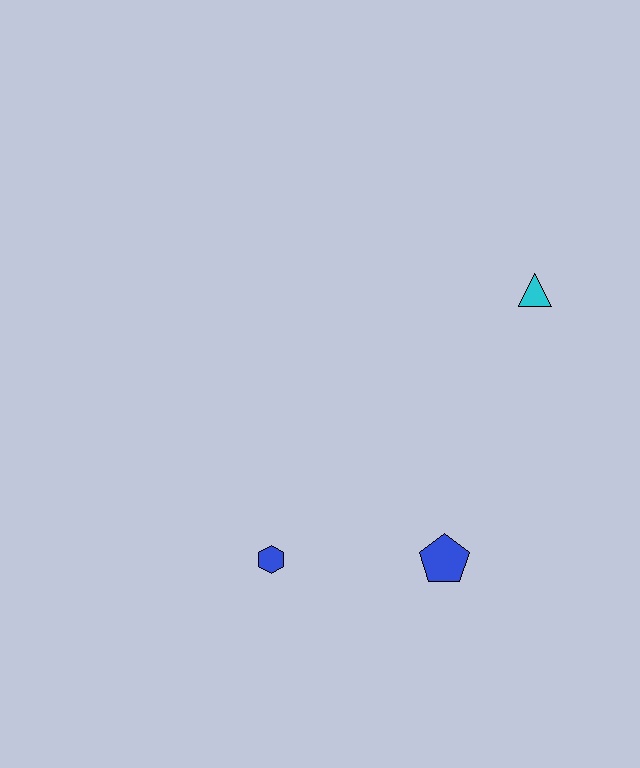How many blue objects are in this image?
There are 2 blue objects.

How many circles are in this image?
There are no circles.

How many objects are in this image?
There are 3 objects.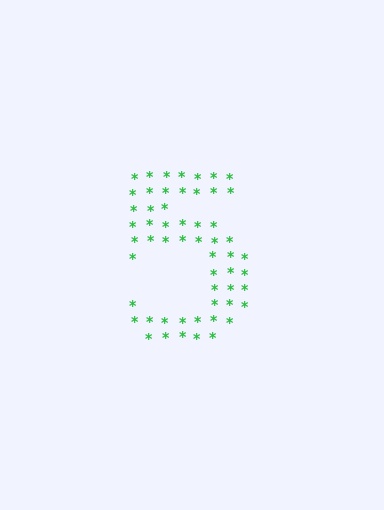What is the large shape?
The large shape is the digit 5.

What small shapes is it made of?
It is made of small asterisks.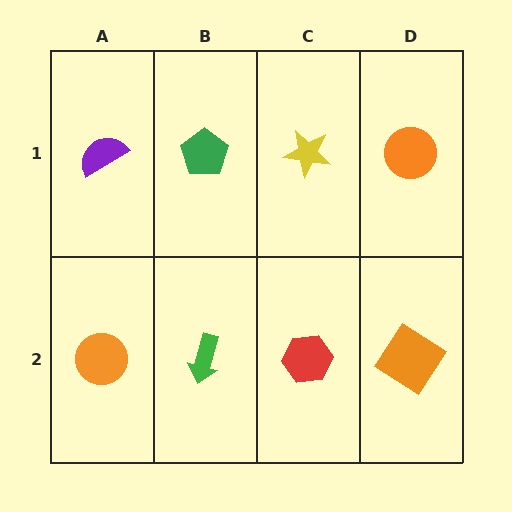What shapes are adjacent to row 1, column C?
A red hexagon (row 2, column C), a green pentagon (row 1, column B), an orange circle (row 1, column D).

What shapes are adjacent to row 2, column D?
An orange circle (row 1, column D), a red hexagon (row 2, column C).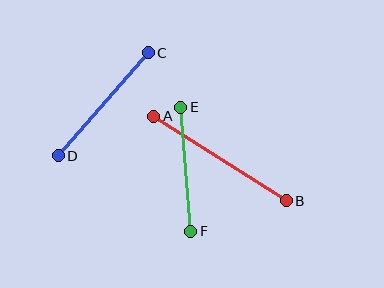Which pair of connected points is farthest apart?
Points A and B are farthest apart.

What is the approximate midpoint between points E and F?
The midpoint is at approximately (186, 169) pixels.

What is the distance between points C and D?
The distance is approximately 137 pixels.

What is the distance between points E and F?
The distance is approximately 124 pixels.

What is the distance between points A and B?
The distance is approximately 157 pixels.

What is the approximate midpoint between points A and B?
The midpoint is at approximately (220, 159) pixels.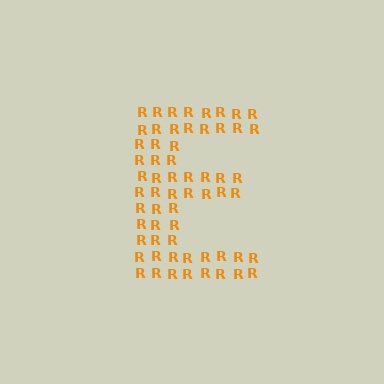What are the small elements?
The small elements are letter R's.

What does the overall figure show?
The overall figure shows the letter E.